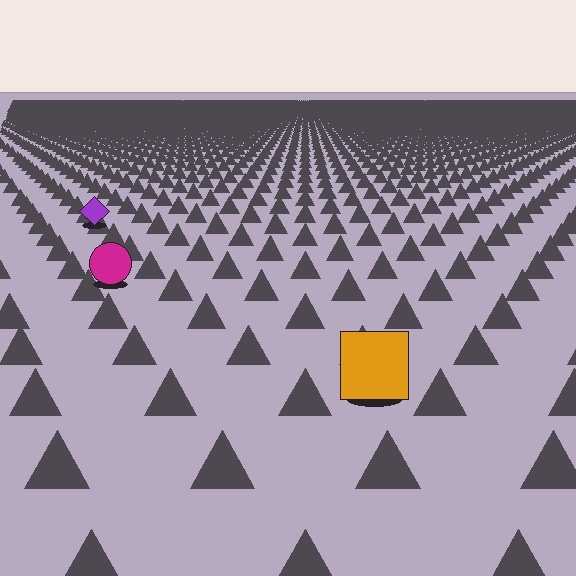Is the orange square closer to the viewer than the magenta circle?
Yes. The orange square is closer — you can tell from the texture gradient: the ground texture is coarser near it.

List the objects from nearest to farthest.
From nearest to farthest: the orange square, the magenta circle, the purple diamond.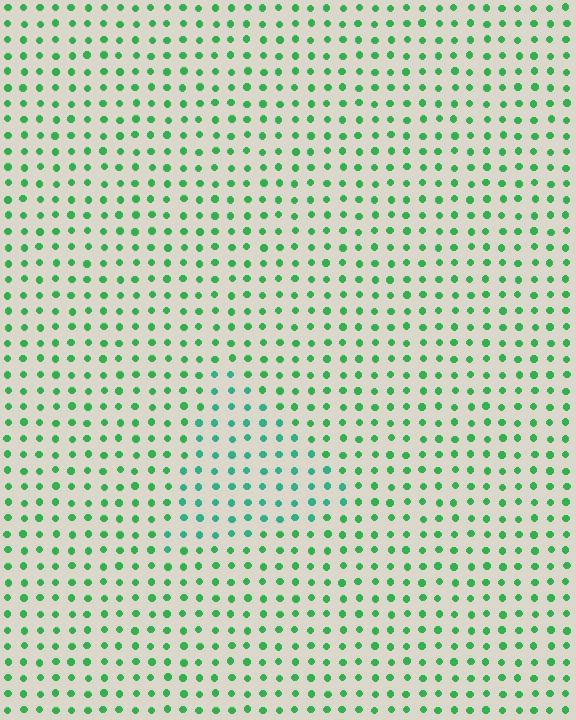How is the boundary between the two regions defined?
The boundary is defined purely by a slight shift in hue (about 24 degrees). Spacing, size, and orientation are identical on both sides.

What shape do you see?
I see a triangle.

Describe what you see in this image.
The image is filled with small green elements in a uniform arrangement. A triangle-shaped region is visible where the elements are tinted to a slightly different hue, forming a subtle color boundary.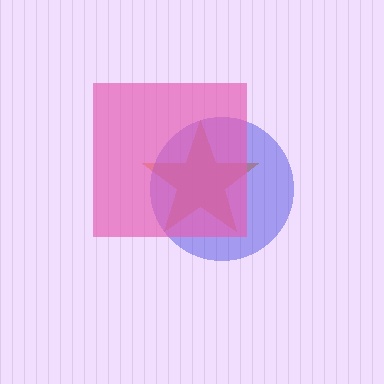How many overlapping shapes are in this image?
There are 3 overlapping shapes in the image.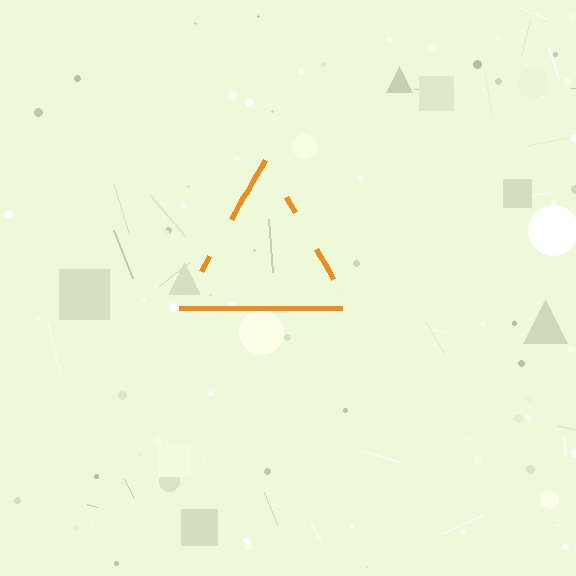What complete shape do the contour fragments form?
The contour fragments form a triangle.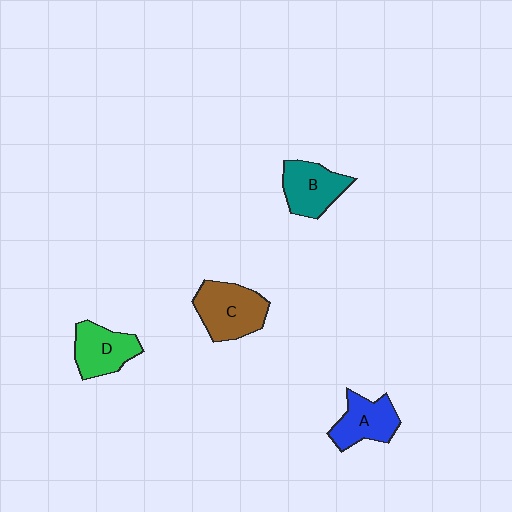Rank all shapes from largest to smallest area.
From largest to smallest: C (brown), B (teal), D (green), A (blue).